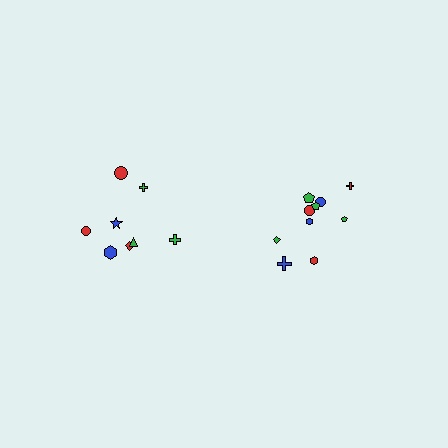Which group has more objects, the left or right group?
The right group.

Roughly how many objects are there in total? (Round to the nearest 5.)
Roughly 20 objects in total.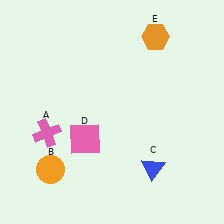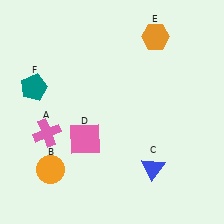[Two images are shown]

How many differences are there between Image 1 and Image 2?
There is 1 difference between the two images.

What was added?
A teal pentagon (F) was added in Image 2.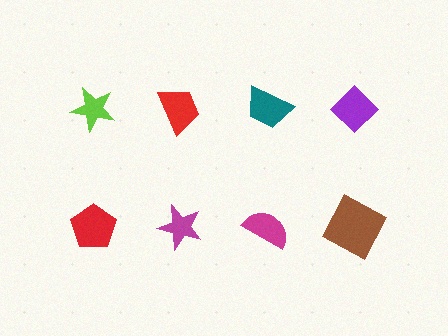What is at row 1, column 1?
A lime star.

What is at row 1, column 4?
A purple diamond.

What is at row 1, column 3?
A teal trapezoid.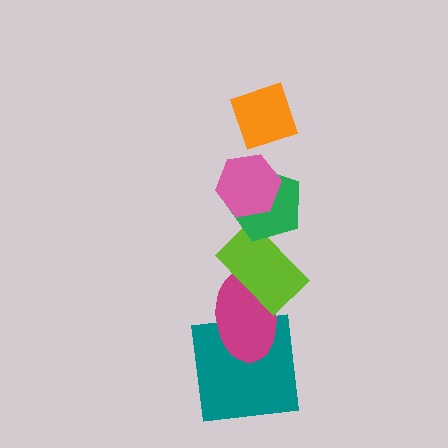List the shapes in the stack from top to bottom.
From top to bottom: the orange diamond, the pink hexagon, the green pentagon, the lime rectangle, the magenta ellipse, the teal square.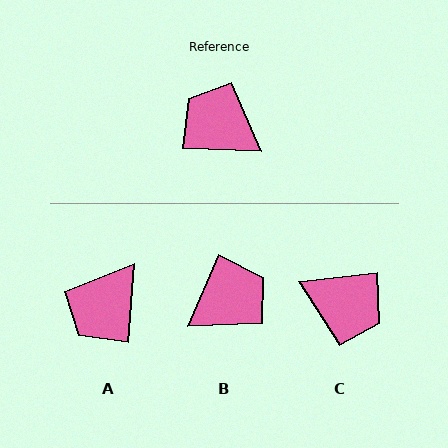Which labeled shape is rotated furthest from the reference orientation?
C, about 171 degrees away.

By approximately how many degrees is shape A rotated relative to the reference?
Approximately 88 degrees counter-clockwise.